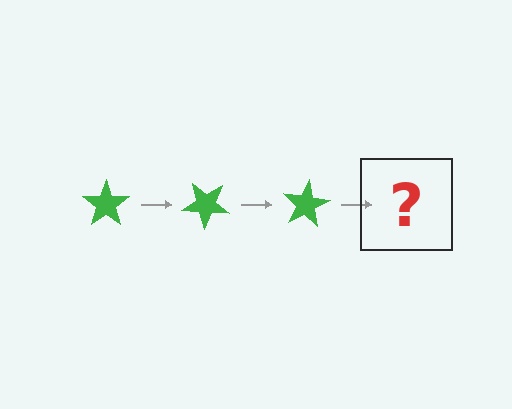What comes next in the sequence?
The next element should be a green star rotated 120 degrees.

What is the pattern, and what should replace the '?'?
The pattern is that the star rotates 40 degrees each step. The '?' should be a green star rotated 120 degrees.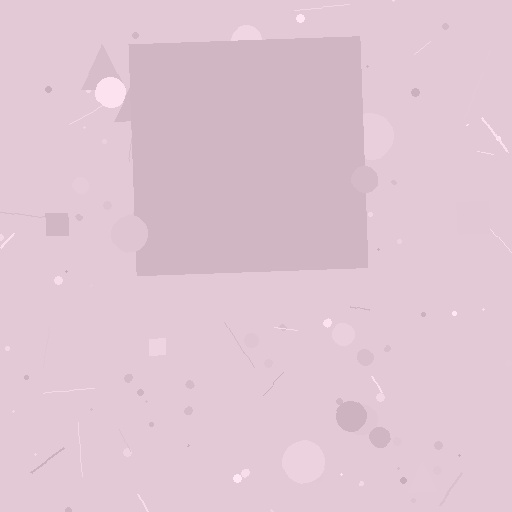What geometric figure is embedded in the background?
A square is embedded in the background.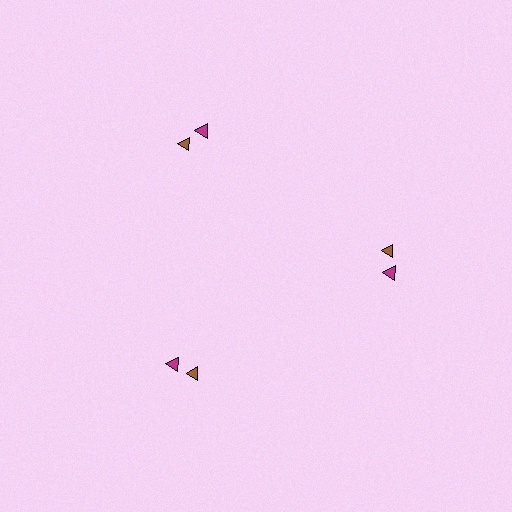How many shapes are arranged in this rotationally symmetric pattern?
There are 6 shapes, arranged in 3 groups of 2.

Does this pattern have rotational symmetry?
Yes, this pattern has 3-fold rotational symmetry. It looks the same after rotating 120 degrees around the center.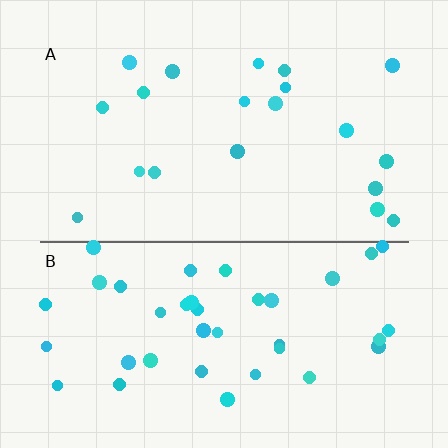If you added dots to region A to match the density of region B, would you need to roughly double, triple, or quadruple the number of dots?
Approximately double.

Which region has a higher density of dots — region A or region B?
B (the bottom).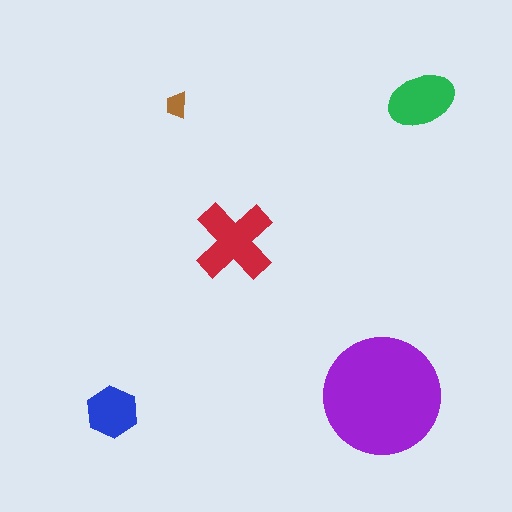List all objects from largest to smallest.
The purple circle, the red cross, the green ellipse, the blue hexagon, the brown trapezoid.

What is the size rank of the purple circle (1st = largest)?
1st.